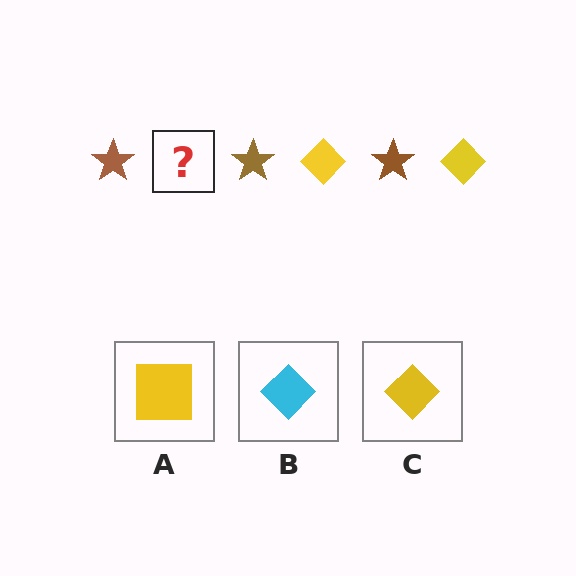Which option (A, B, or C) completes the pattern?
C.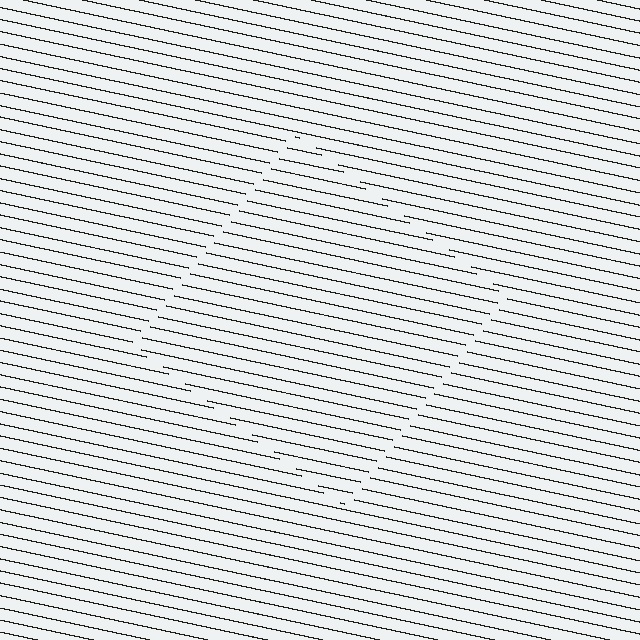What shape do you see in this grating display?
An illusory square. The interior of the shape contains the same grating, shifted by half a period — the contour is defined by the phase discontinuity where line-ends from the inner and outer gratings abut.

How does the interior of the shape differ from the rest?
The interior of the shape contains the same grating, shifted by half a period — the contour is defined by the phase discontinuity where line-ends from the inner and outer gratings abut.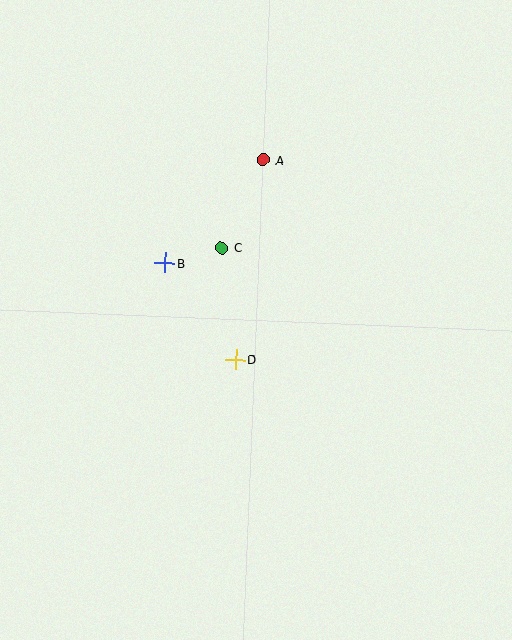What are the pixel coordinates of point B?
Point B is at (165, 263).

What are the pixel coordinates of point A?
Point A is at (263, 160).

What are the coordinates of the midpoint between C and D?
The midpoint between C and D is at (228, 304).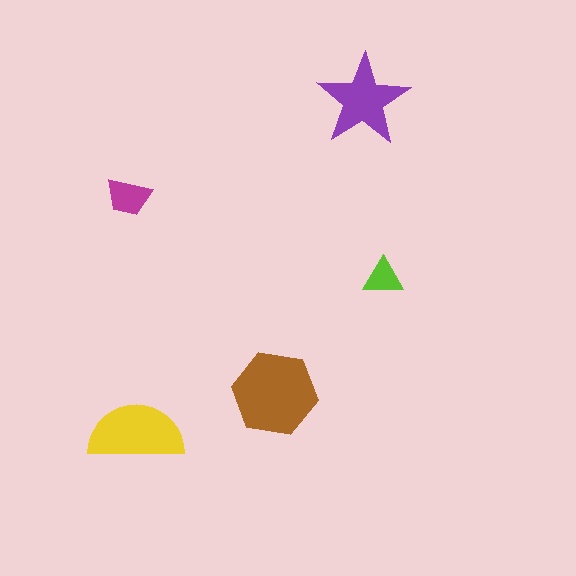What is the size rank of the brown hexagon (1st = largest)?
1st.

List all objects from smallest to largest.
The lime triangle, the magenta trapezoid, the purple star, the yellow semicircle, the brown hexagon.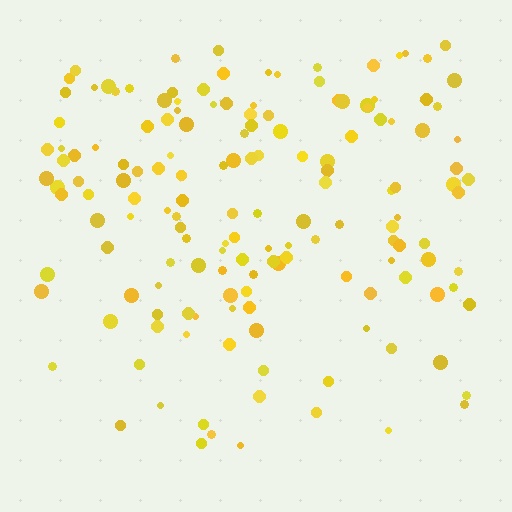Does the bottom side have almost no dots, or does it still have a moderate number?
Still a moderate number, just noticeably fewer than the top.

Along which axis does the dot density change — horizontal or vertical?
Vertical.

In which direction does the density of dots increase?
From bottom to top, with the top side densest.